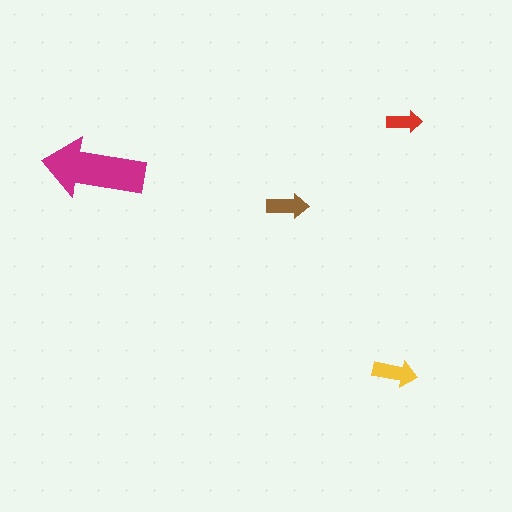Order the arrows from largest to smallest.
the magenta one, the yellow one, the brown one, the red one.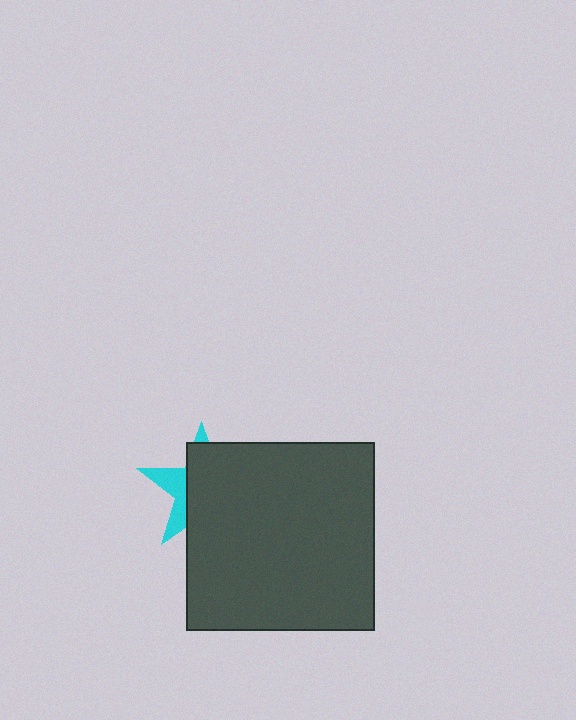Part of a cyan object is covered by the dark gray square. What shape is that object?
It is a star.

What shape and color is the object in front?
The object in front is a dark gray square.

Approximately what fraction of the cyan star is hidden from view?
Roughly 70% of the cyan star is hidden behind the dark gray square.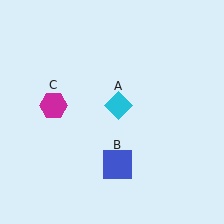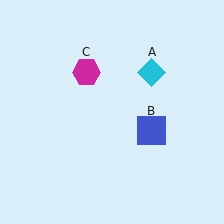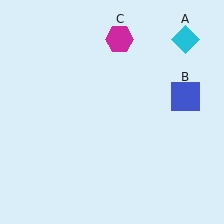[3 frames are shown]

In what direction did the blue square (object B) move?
The blue square (object B) moved up and to the right.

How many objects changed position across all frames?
3 objects changed position: cyan diamond (object A), blue square (object B), magenta hexagon (object C).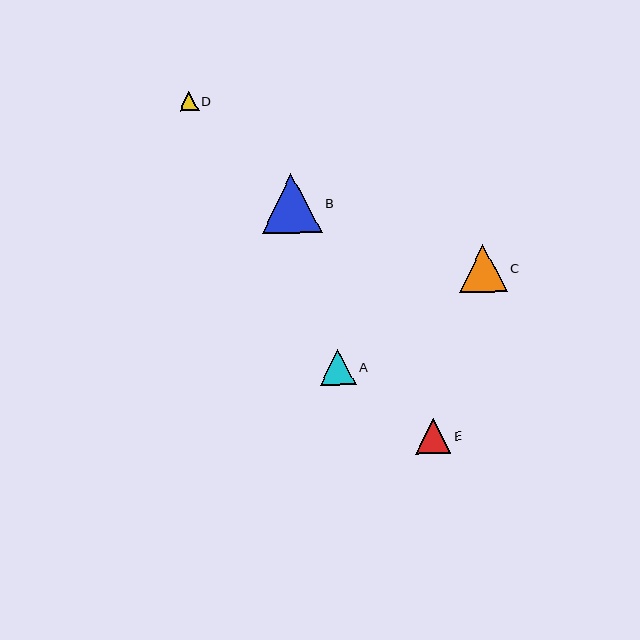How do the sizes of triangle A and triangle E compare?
Triangle A and triangle E are approximately the same size.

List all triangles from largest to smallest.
From largest to smallest: B, C, A, E, D.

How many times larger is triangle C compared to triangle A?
Triangle C is approximately 1.3 times the size of triangle A.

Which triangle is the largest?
Triangle B is the largest with a size of approximately 60 pixels.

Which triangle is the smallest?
Triangle D is the smallest with a size of approximately 19 pixels.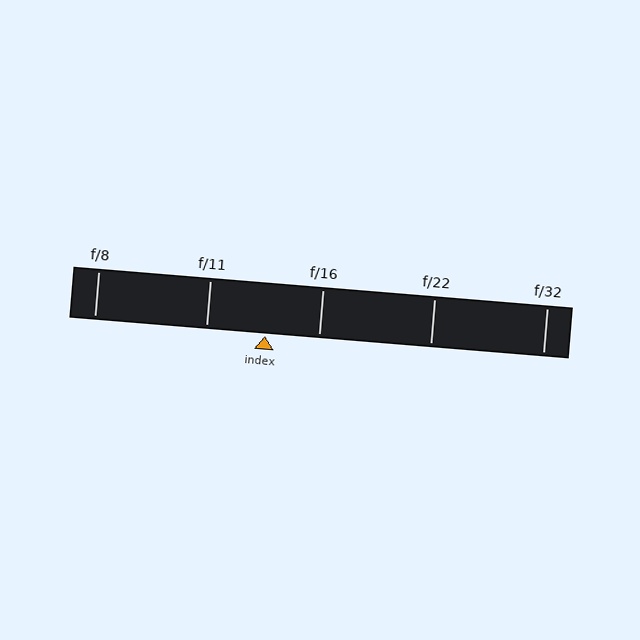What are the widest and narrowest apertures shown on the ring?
The widest aperture shown is f/8 and the narrowest is f/32.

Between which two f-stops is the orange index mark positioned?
The index mark is between f/11 and f/16.